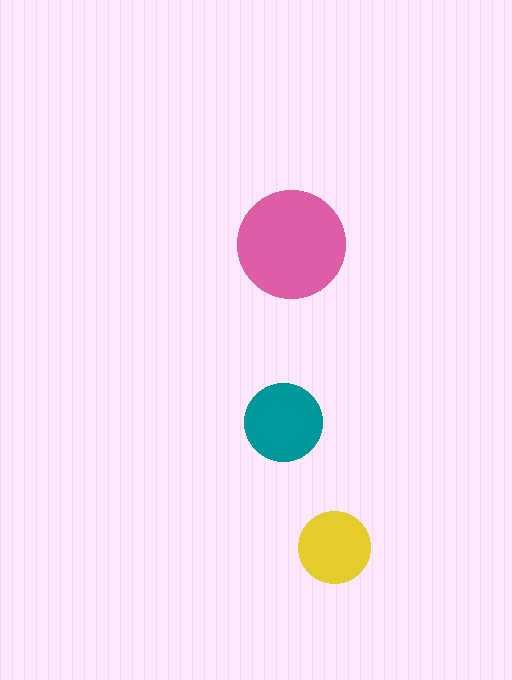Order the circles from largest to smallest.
the pink one, the teal one, the yellow one.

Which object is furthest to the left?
The teal circle is leftmost.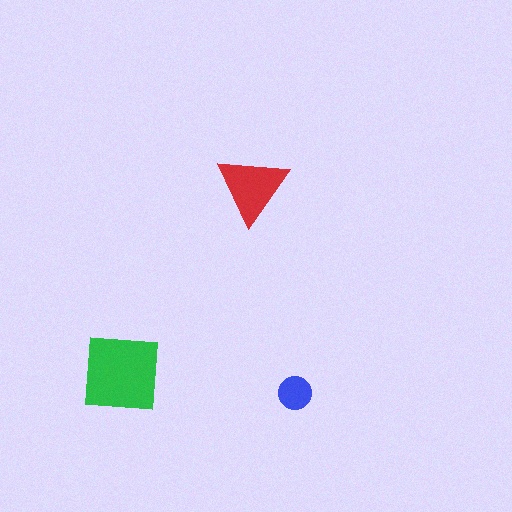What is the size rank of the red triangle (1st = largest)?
2nd.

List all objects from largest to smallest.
The green square, the red triangle, the blue circle.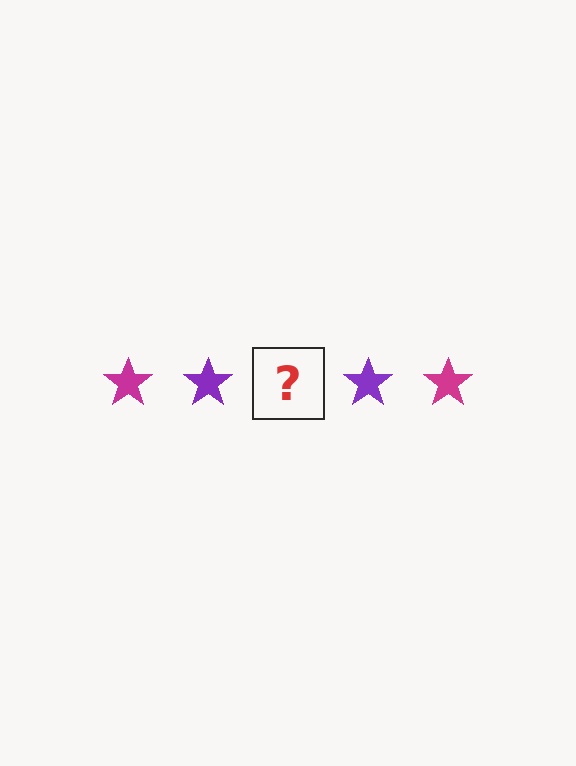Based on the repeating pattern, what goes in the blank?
The blank should be a magenta star.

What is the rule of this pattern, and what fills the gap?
The rule is that the pattern cycles through magenta, purple stars. The gap should be filled with a magenta star.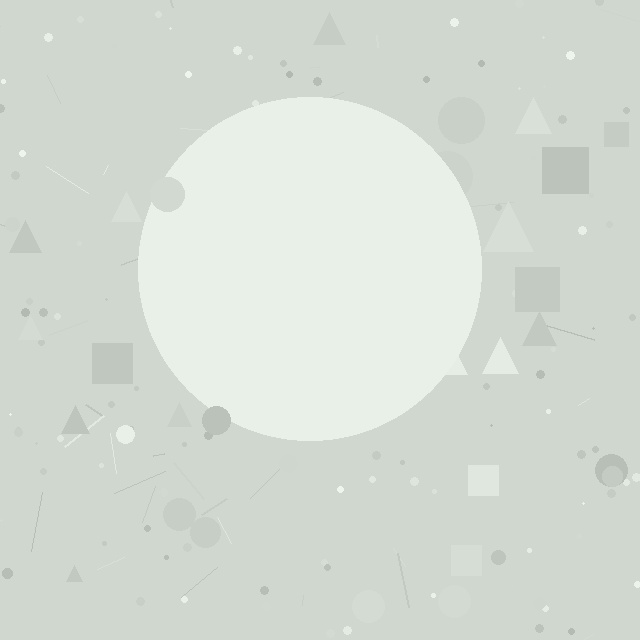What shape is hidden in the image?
A circle is hidden in the image.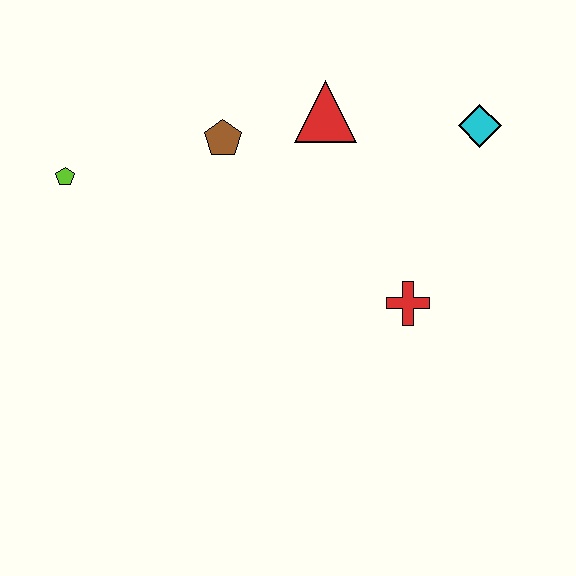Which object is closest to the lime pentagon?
The brown pentagon is closest to the lime pentagon.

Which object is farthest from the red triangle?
The lime pentagon is farthest from the red triangle.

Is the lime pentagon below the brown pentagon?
Yes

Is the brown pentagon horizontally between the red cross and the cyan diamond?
No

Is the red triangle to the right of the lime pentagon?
Yes